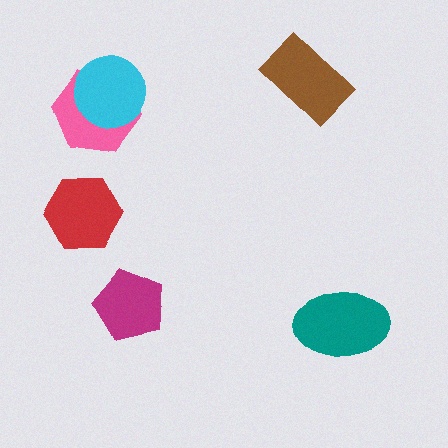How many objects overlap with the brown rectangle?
0 objects overlap with the brown rectangle.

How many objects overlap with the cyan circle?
1 object overlaps with the cyan circle.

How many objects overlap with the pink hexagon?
1 object overlaps with the pink hexagon.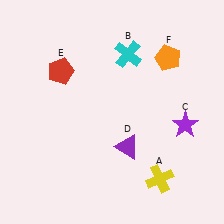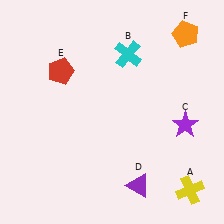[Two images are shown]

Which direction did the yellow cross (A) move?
The yellow cross (A) moved right.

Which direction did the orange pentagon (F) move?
The orange pentagon (F) moved up.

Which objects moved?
The objects that moved are: the yellow cross (A), the purple triangle (D), the orange pentagon (F).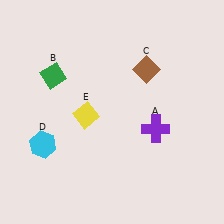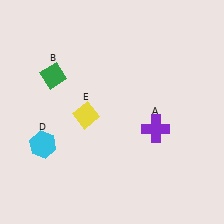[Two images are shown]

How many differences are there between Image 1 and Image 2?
There is 1 difference between the two images.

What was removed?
The brown diamond (C) was removed in Image 2.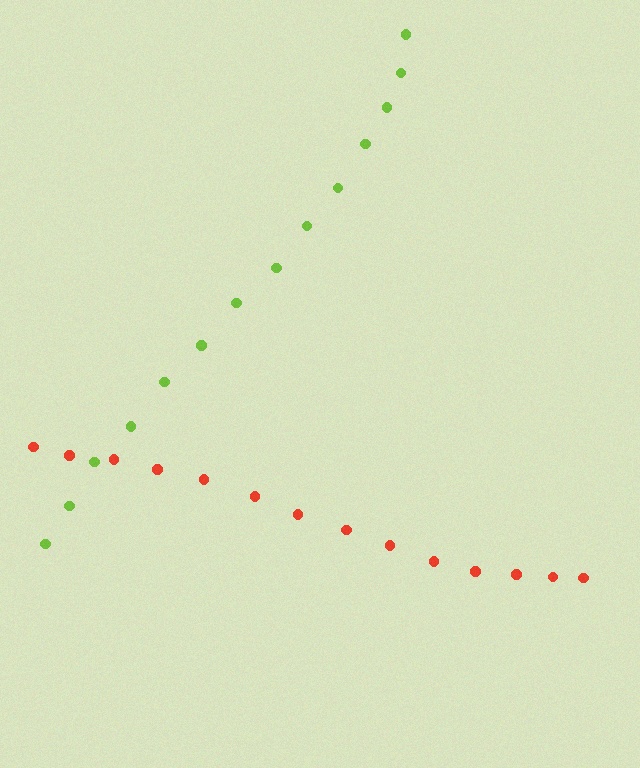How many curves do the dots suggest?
There are 2 distinct paths.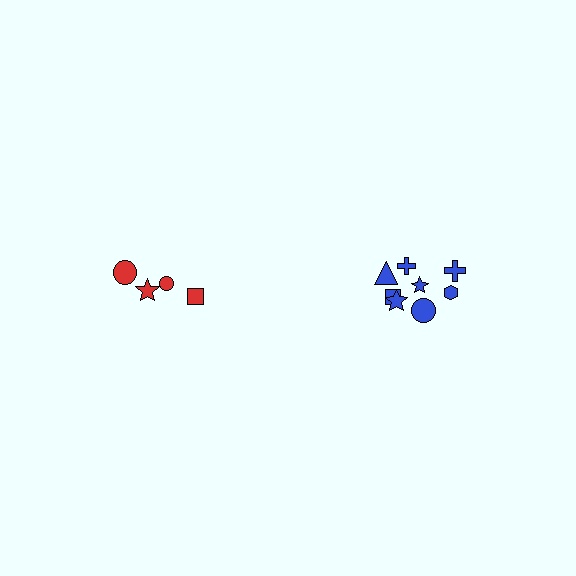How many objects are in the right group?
There are 8 objects.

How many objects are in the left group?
There are 4 objects.